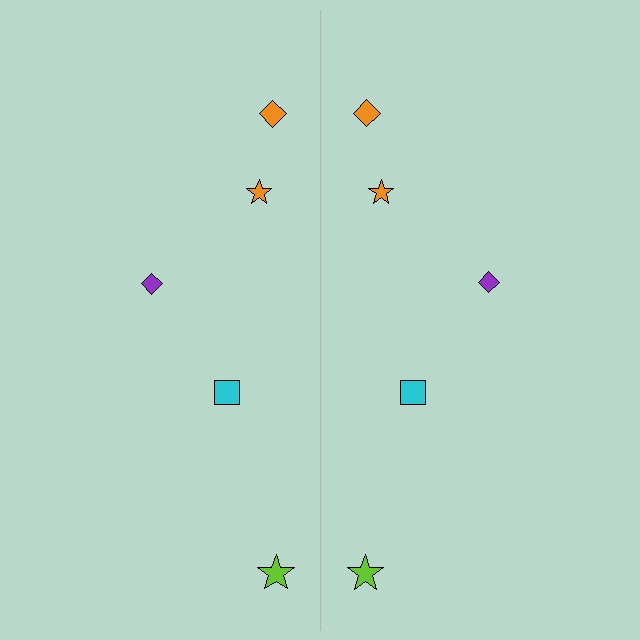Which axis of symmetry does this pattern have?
The pattern has a vertical axis of symmetry running through the center of the image.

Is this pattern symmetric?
Yes, this pattern has bilateral (reflection) symmetry.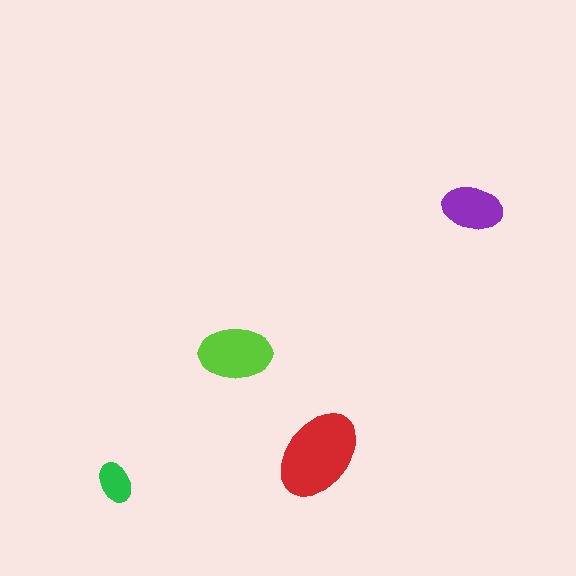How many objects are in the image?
There are 4 objects in the image.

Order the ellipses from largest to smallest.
the red one, the lime one, the purple one, the green one.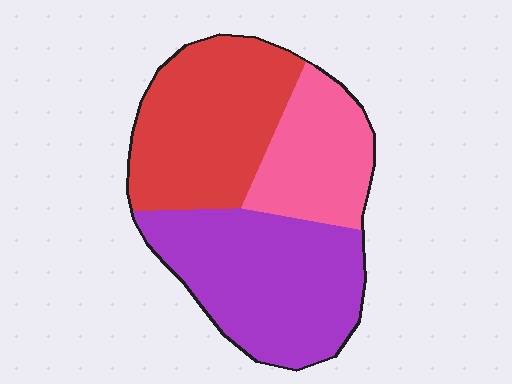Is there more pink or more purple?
Purple.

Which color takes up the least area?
Pink, at roughly 25%.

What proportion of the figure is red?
Red takes up about three eighths (3/8) of the figure.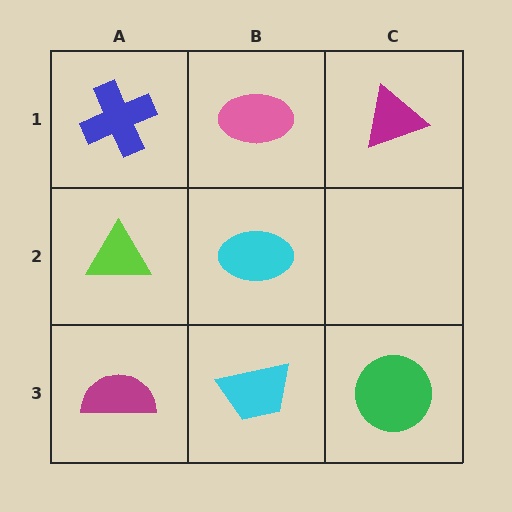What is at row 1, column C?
A magenta triangle.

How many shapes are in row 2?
2 shapes.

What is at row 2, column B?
A cyan ellipse.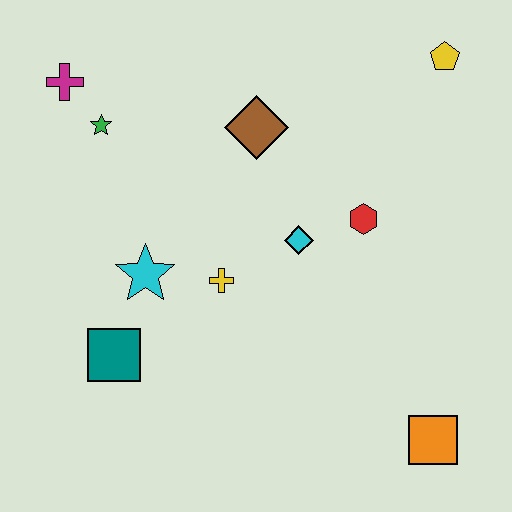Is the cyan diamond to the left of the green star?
No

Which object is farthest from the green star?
The orange square is farthest from the green star.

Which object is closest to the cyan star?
The yellow cross is closest to the cyan star.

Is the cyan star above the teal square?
Yes